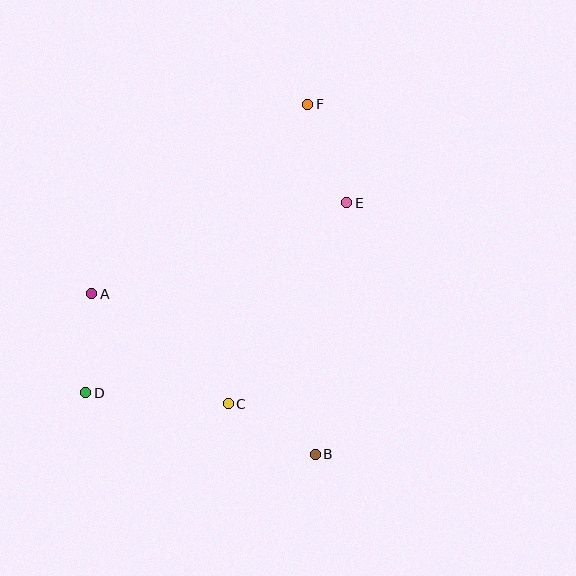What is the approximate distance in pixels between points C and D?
The distance between C and D is approximately 143 pixels.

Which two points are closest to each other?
Points A and D are closest to each other.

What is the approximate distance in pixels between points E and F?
The distance between E and F is approximately 106 pixels.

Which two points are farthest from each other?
Points D and F are farthest from each other.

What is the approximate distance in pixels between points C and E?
The distance between C and E is approximately 233 pixels.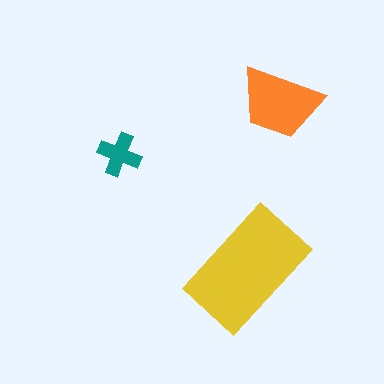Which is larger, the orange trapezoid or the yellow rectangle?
The yellow rectangle.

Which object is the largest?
The yellow rectangle.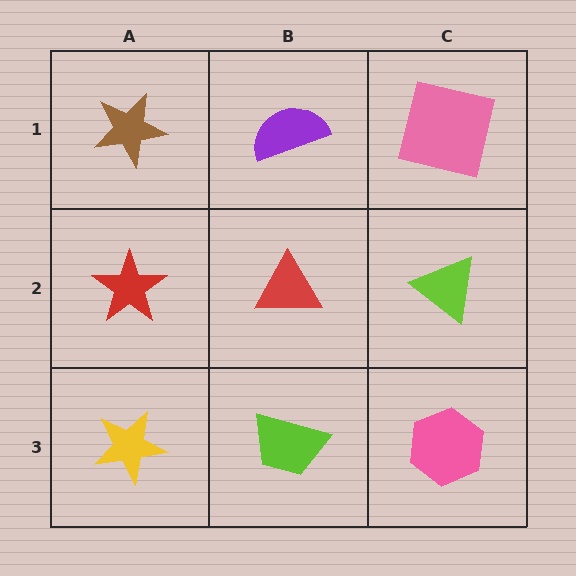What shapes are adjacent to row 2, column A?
A brown star (row 1, column A), a yellow star (row 3, column A), a red triangle (row 2, column B).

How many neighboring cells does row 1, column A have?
2.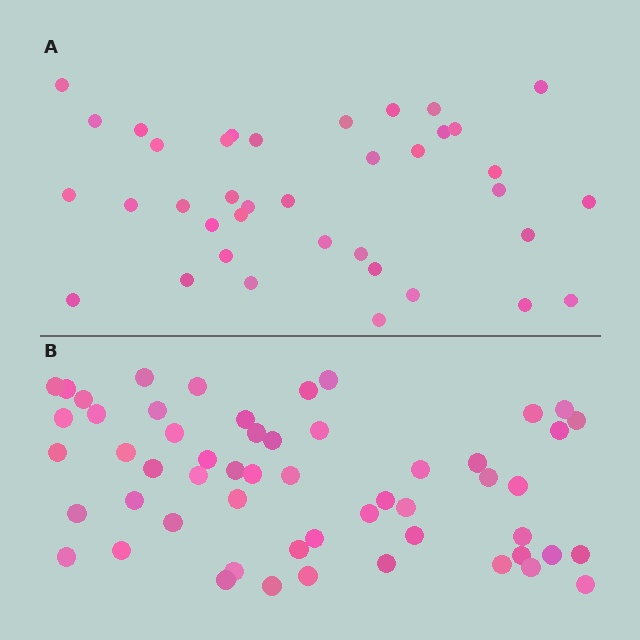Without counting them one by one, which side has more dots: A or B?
Region B (the bottom region) has more dots.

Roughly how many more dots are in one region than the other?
Region B has approximately 15 more dots than region A.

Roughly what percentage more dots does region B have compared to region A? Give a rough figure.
About 45% more.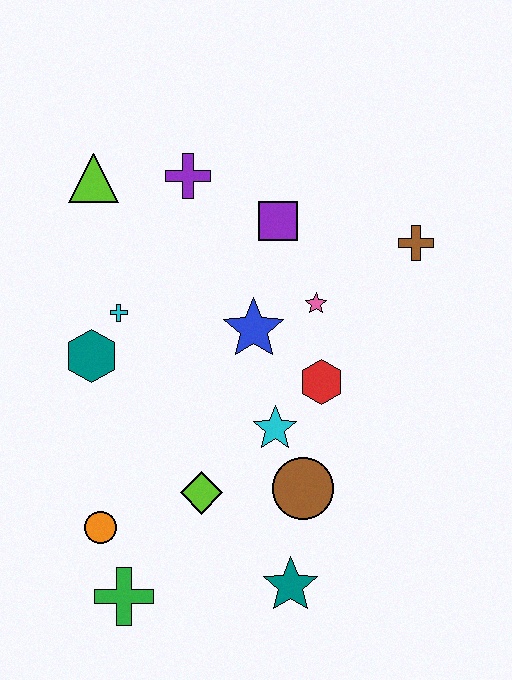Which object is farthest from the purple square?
The green cross is farthest from the purple square.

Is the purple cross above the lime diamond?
Yes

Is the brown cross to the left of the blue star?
No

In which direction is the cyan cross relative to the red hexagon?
The cyan cross is to the left of the red hexagon.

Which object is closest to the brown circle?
The cyan star is closest to the brown circle.